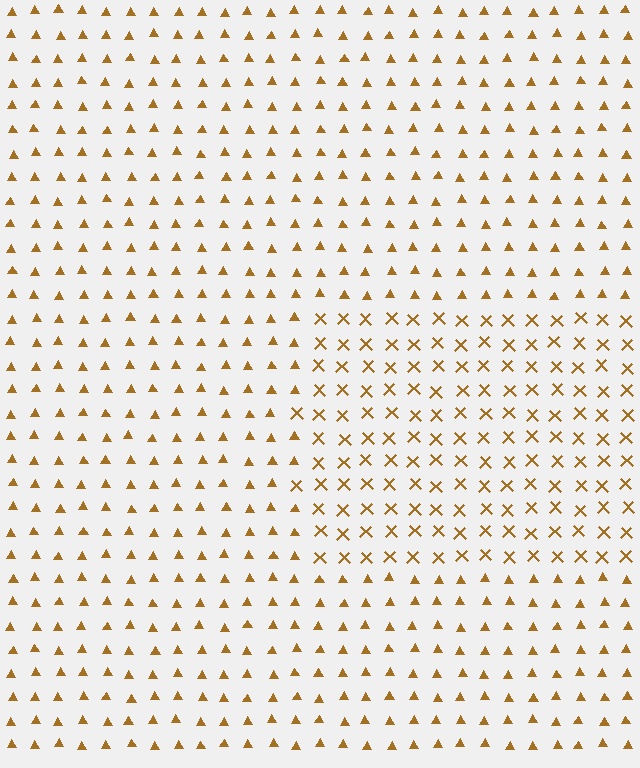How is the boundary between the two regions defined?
The boundary is defined by a change in element shape: X marks inside vs. triangles outside. All elements share the same color and spacing.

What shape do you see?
I see a rectangle.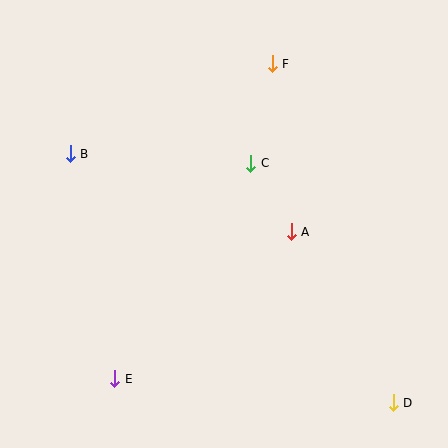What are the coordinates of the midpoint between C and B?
The midpoint between C and B is at (161, 158).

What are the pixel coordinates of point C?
Point C is at (251, 163).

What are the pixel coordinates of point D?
Point D is at (393, 403).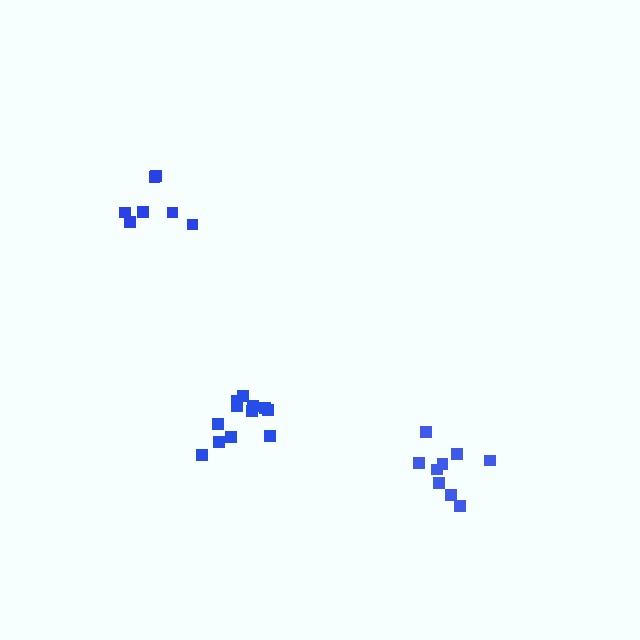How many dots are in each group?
Group 1: 9 dots, Group 2: 12 dots, Group 3: 7 dots (28 total).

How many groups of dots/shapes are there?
There are 3 groups.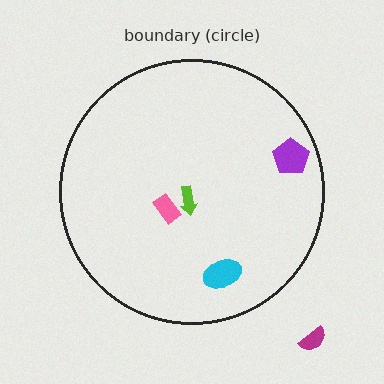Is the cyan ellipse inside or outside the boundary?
Inside.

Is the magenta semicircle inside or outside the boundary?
Outside.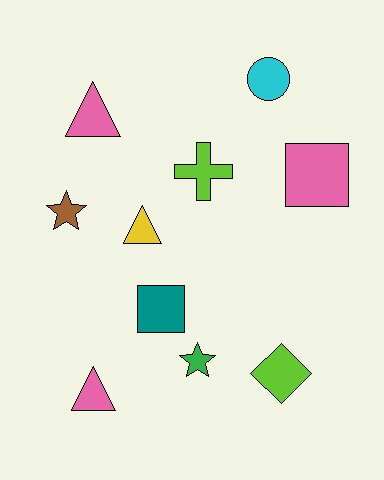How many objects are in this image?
There are 10 objects.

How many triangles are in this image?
There are 3 triangles.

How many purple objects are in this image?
There are no purple objects.